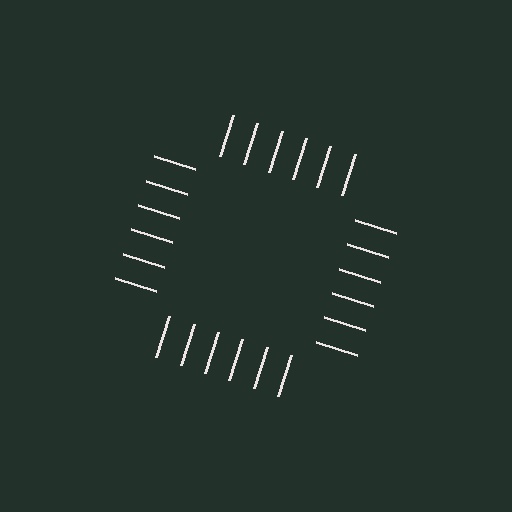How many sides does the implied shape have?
4 sides — the line-ends trace a square.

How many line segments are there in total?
24 — 6 along each of the 4 edges.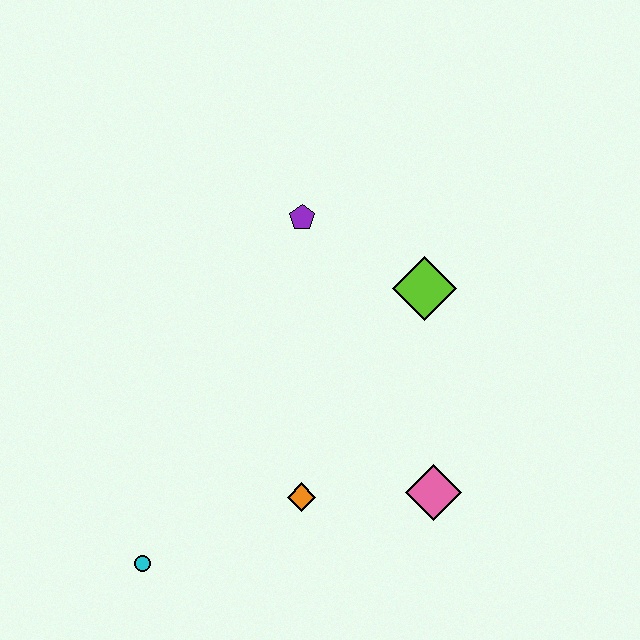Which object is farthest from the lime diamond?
The cyan circle is farthest from the lime diamond.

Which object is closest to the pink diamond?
The orange diamond is closest to the pink diamond.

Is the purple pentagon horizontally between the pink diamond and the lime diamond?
No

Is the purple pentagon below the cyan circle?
No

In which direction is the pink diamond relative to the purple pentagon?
The pink diamond is below the purple pentagon.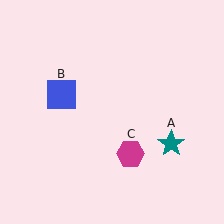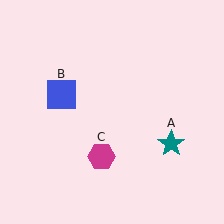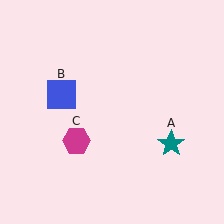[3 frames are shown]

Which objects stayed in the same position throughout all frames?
Teal star (object A) and blue square (object B) remained stationary.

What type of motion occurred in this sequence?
The magenta hexagon (object C) rotated clockwise around the center of the scene.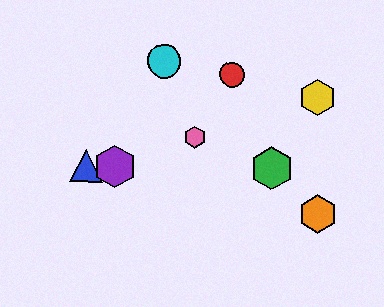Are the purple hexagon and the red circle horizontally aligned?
No, the purple hexagon is at y≈166 and the red circle is at y≈74.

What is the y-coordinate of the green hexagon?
The green hexagon is at y≈169.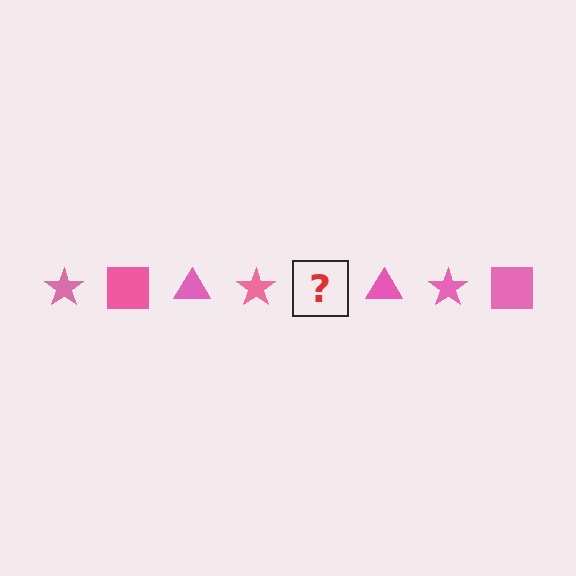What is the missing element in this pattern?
The missing element is a pink square.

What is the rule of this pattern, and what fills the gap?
The rule is that the pattern cycles through star, square, triangle shapes in pink. The gap should be filled with a pink square.